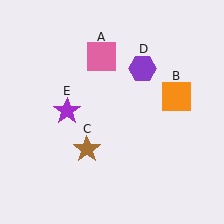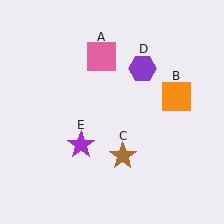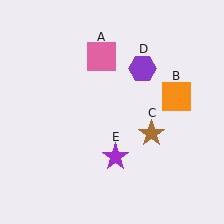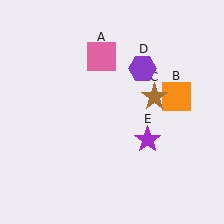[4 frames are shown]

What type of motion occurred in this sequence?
The brown star (object C), purple star (object E) rotated counterclockwise around the center of the scene.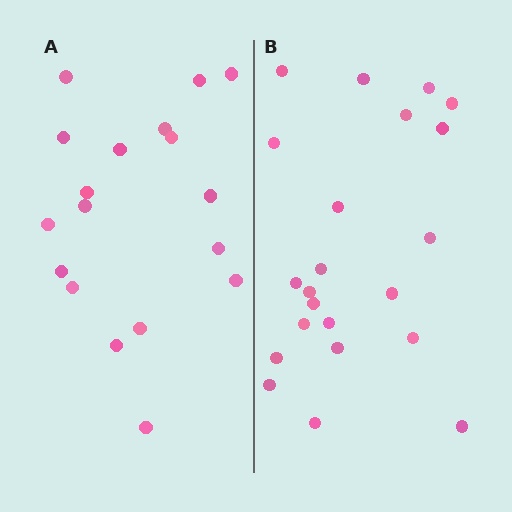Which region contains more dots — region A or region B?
Region B (the right region) has more dots.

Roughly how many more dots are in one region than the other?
Region B has about 4 more dots than region A.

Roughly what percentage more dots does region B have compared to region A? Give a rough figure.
About 20% more.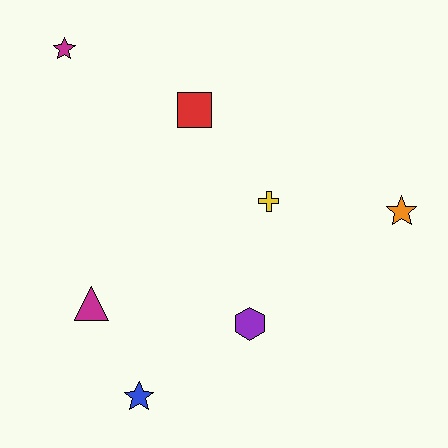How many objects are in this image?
There are 7 objects.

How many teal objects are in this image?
There are no teal objects.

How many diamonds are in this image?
There are no diamonds.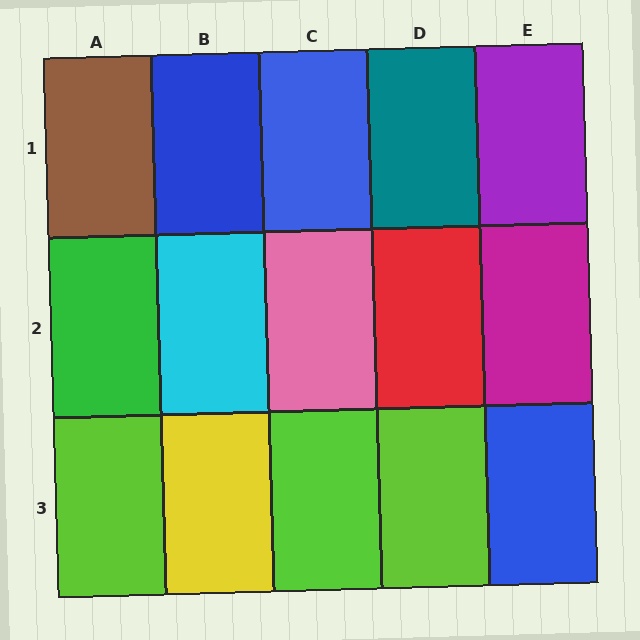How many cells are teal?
1 cell is teal.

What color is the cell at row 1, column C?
Blue.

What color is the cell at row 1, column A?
Brown.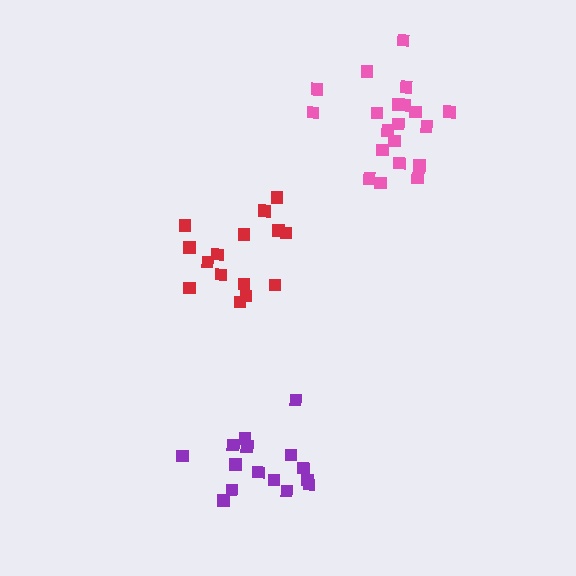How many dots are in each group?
Group 1: 15 dots, Group 2: 15 dots, Group 3: 20 dots (50 total).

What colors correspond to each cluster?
The clusters are colored: red, purple, pink.